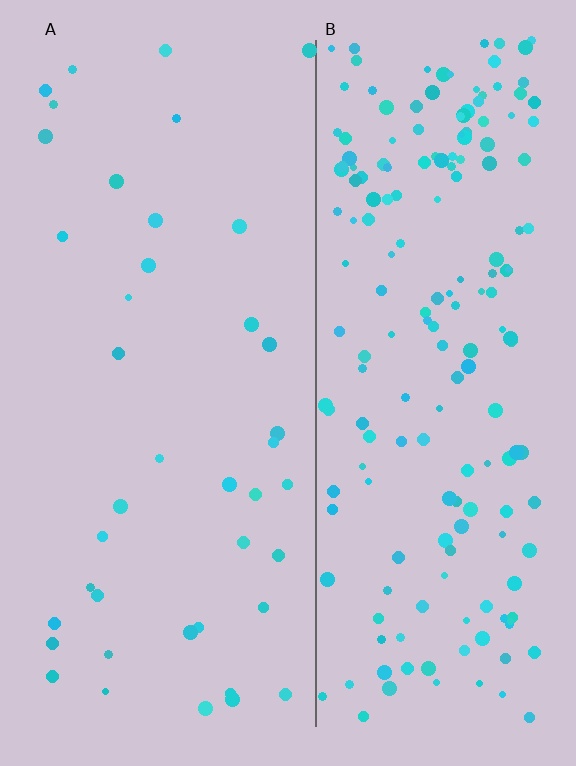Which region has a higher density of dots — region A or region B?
B (the right).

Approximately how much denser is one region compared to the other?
Approximately 4.7× — region B over region A.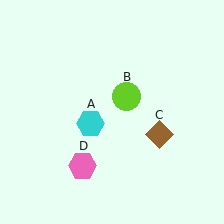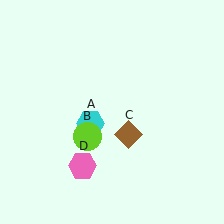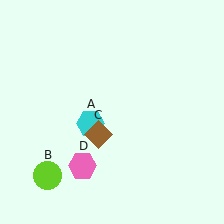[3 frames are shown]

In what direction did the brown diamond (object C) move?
The brown diamond (object C) moved left.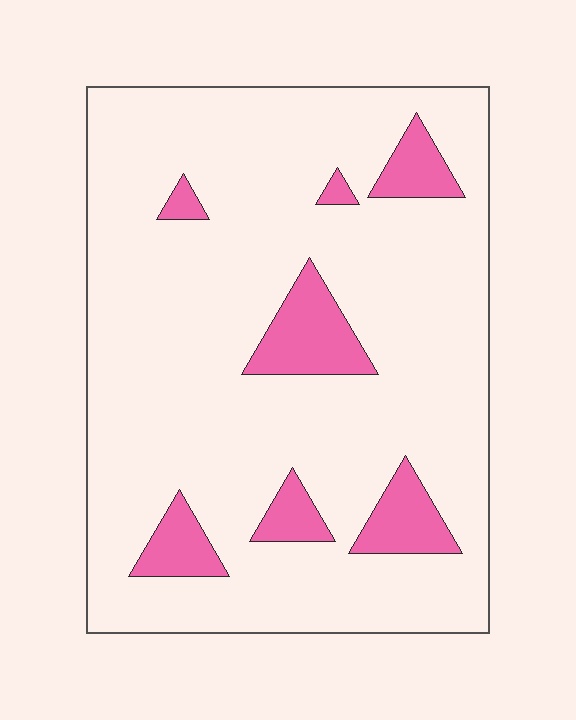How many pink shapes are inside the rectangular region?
7.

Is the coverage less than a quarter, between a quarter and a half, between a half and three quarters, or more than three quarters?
Less than a quarter.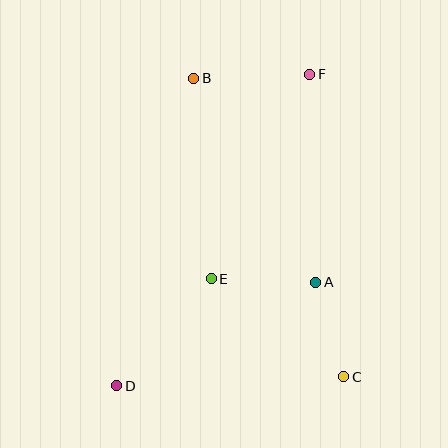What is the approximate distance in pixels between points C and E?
The distance between C and E is approximately 165 pixels.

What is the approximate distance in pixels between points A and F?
The distance between A and F is approximately 208 pixels.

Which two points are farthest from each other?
Points D and F are farthest from each other.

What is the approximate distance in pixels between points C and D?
The distance between C and D is approximately 227 pixels.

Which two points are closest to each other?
Points A and C are closest to each other.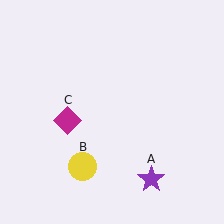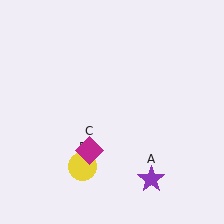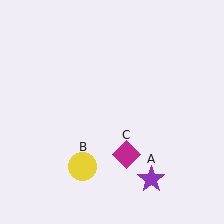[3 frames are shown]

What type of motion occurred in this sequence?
The magenta diamond (object C) rotated counterclockwise around the center of the scene.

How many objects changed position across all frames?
1 object changed position: magenta diamond (object C).